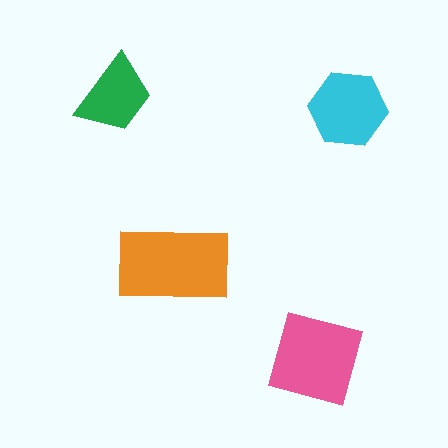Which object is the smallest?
The green trapezoid.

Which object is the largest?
The orange rectangle.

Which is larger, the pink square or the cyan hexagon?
The pink square.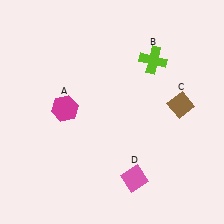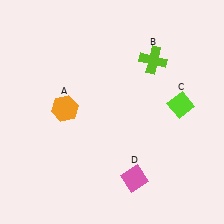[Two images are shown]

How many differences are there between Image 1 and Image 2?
There are 2 differences between the two images.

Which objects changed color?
A changed from magenta to orange. C changed from brown to lime.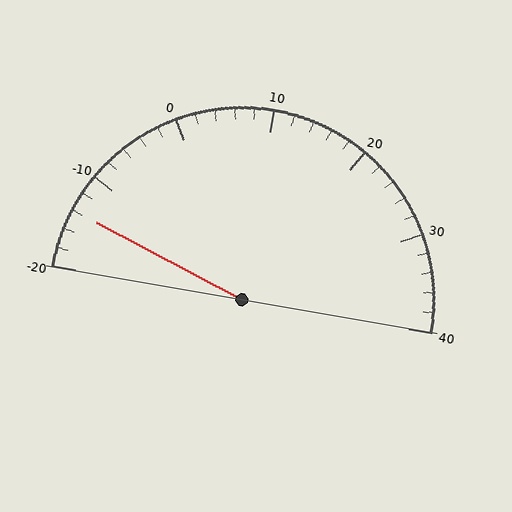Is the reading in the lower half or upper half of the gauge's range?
The reading is in the lower half of the range (-20 to 40).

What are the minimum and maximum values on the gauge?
The gauge ranges from -20 to 40.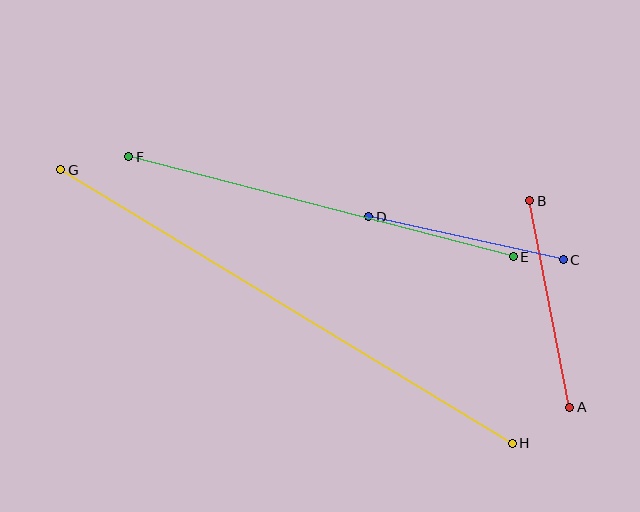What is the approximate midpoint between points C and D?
The midpoint is at approximately (466, 238) pixels.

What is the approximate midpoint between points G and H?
The midpoint is at approximately (286, 307) pixels.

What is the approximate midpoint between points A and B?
The midpoint is at approximately (550, 304) pixels.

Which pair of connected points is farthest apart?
Points G and H are farthest apart.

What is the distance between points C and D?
The distance is approximately 199 pixels.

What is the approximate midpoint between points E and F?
The midpoint is at approximately (321, 207) pixels.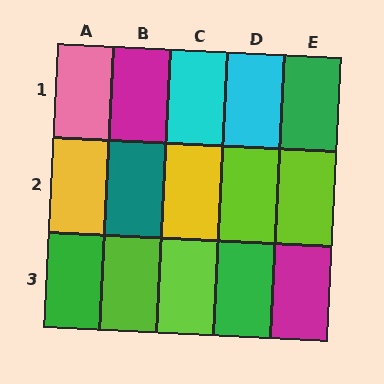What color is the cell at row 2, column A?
Yellow.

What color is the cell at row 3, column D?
Green.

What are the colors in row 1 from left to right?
Pink, magenta, cyan, cyan, green.